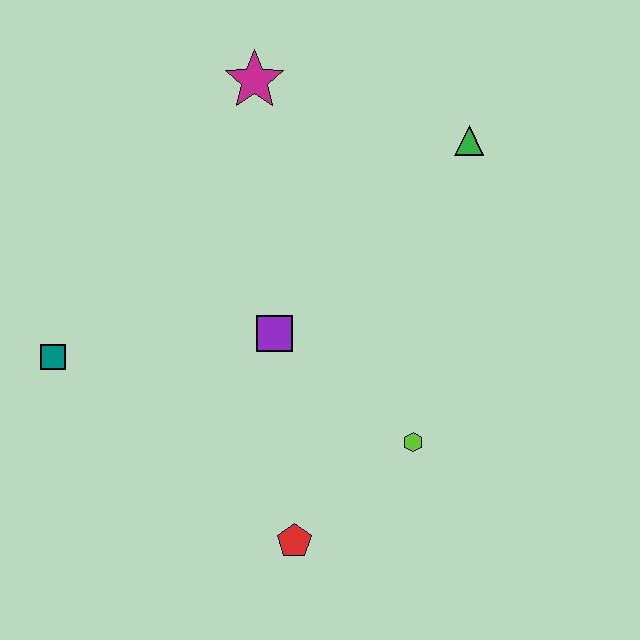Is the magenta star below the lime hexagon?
No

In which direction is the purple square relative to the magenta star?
The purple square is below the magenta star.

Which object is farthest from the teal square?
The green triangle is farthest from the teal square.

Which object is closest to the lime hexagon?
The red pentagon is closest to the lime hexagon.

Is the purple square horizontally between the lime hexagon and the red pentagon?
No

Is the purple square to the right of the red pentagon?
No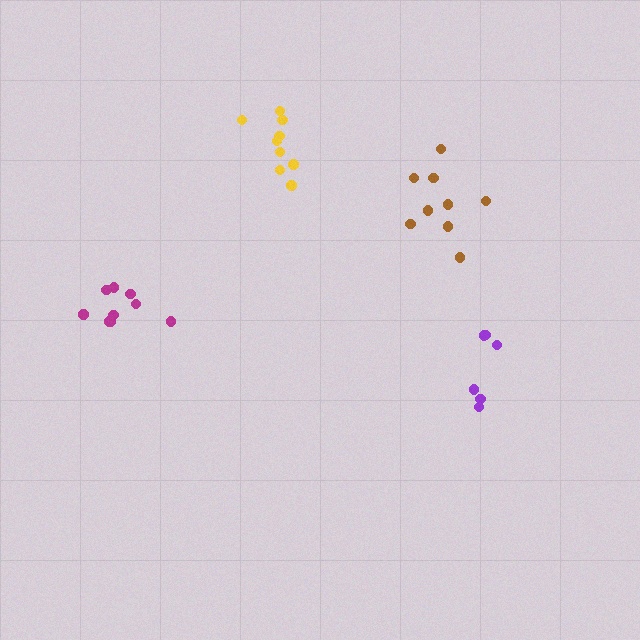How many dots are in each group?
Group 1: 6 dots, Group 2: 9 dots, Group 3: 9 dots, Group 4: 9 dots (33 total).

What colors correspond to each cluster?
The clusters are colored: purple, yellow, magenta, brown.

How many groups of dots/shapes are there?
There are 4 groups.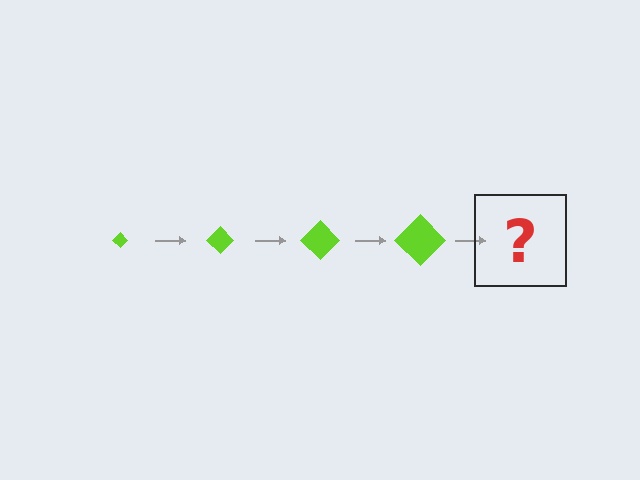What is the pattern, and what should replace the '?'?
The pattern is that the diamond gets progressively larger each step. The '?' should be a lime diamond, larger than the previous one.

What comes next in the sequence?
The next element should be a lime diamond, larger than the previous one.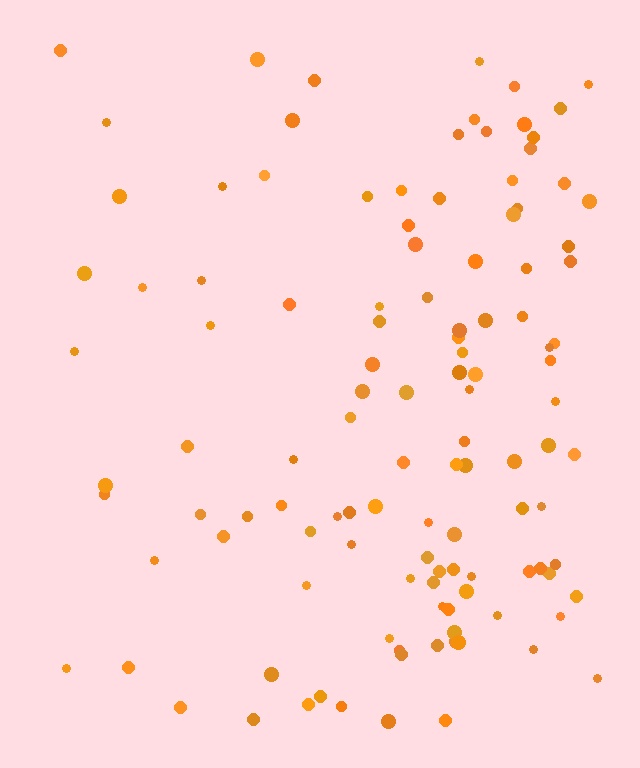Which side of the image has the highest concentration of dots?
The right.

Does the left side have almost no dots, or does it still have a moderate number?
Still a moderate number, just noticeably fewer than the right.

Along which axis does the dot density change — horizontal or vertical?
Horizontal.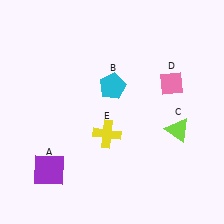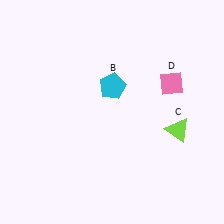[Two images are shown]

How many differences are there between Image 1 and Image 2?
There are 2 differences between the two images.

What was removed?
The yellow cross (E), the purple square (A) were removed in Image 2.